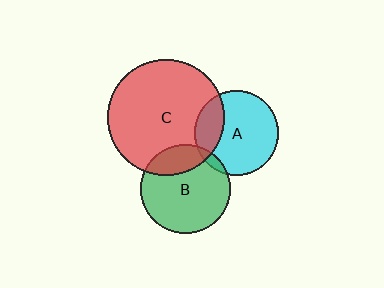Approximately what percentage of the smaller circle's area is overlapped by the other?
Approximately 5%.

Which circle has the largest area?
Circle C (red).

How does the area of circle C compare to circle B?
Approximately 1.7 times.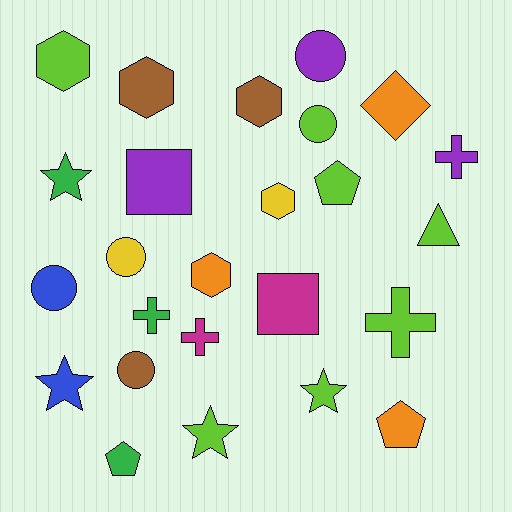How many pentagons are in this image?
There are 3 pentagons.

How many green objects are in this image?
There are 3 green objects.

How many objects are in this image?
There are 25 objects.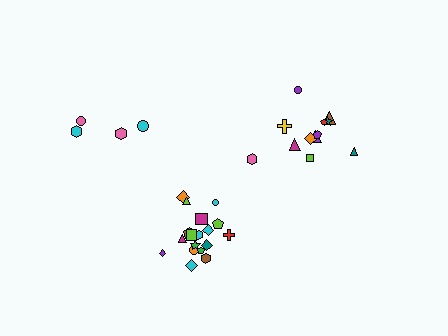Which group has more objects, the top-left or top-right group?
The top-right group.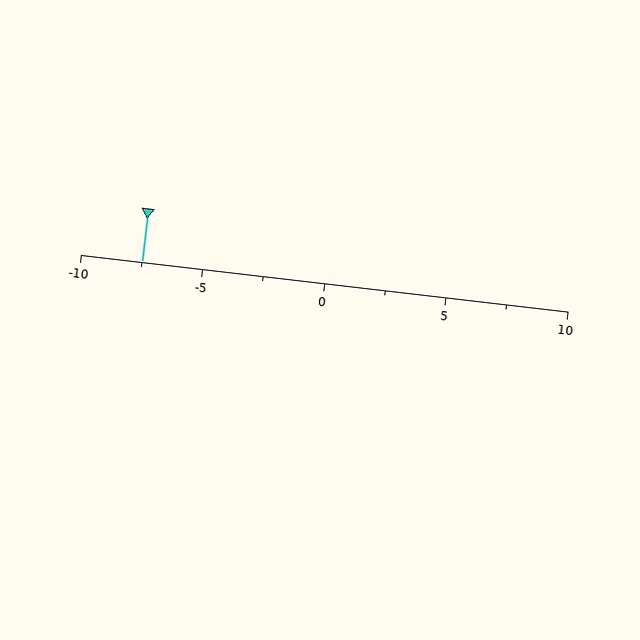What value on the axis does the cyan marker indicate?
The marker indicates approximately -7.5.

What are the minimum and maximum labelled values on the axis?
The axis runs from -10 to 10.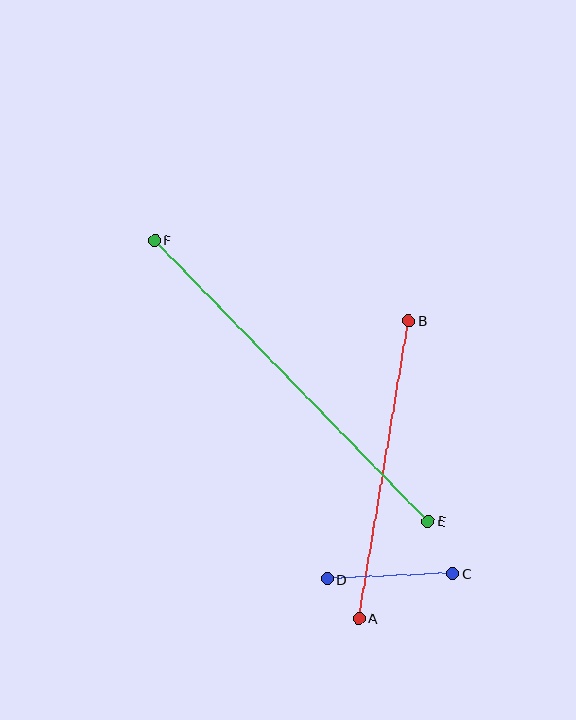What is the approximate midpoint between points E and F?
The midpoint is at approximately (292, 381) pixels.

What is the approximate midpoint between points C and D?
The midpoint is at approximately (390, 576) pixels.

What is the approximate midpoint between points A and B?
The midpoint is at approximately (384, 470) pixels.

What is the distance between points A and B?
The distance is approximately 302 pixels.